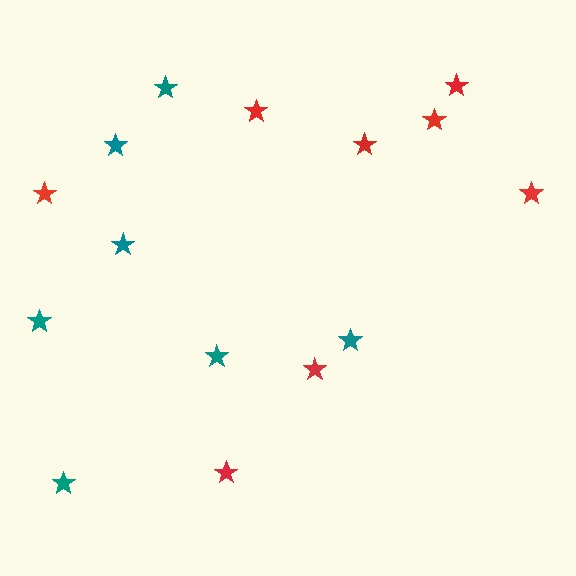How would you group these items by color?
There are 2 groups: one group of red stars (8) and one group of teal stars (7).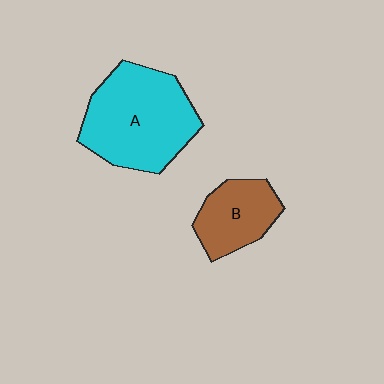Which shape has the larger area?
Shape A (cyan).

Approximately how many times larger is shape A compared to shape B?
Approximately 1.9 times.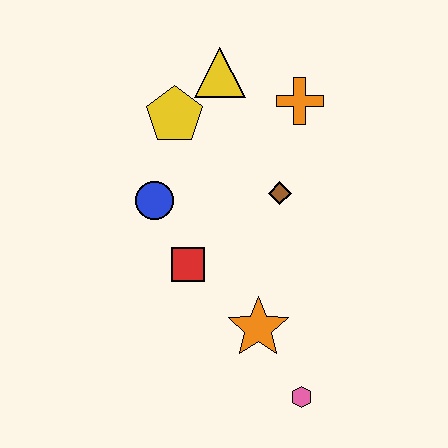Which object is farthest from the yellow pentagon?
The pink hexagon is farthest from the yellow pentagon.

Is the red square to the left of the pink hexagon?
Yes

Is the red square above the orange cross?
No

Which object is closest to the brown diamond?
The orange cross is closest to the brown diamond.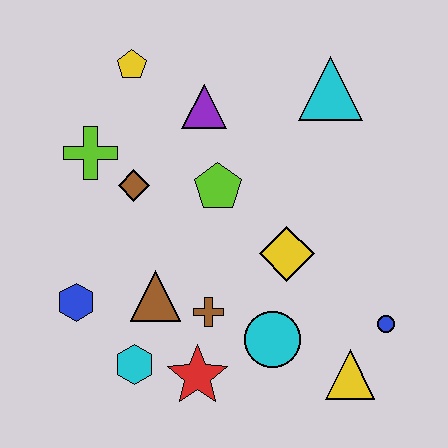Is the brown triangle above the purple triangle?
No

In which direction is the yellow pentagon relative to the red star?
The yellow pentagon is above the red star.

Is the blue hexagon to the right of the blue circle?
No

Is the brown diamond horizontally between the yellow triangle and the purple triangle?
No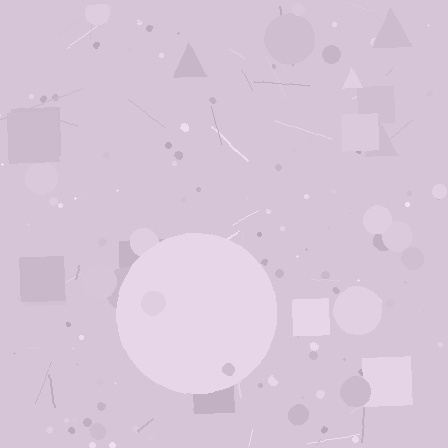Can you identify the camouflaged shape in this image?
The camouflaged shape is a circle.